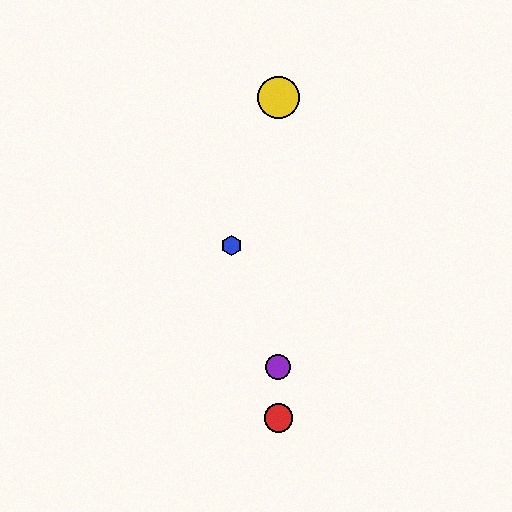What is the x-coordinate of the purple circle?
The purple circle is at x≈278.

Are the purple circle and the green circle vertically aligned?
Yes, both are at x≈278.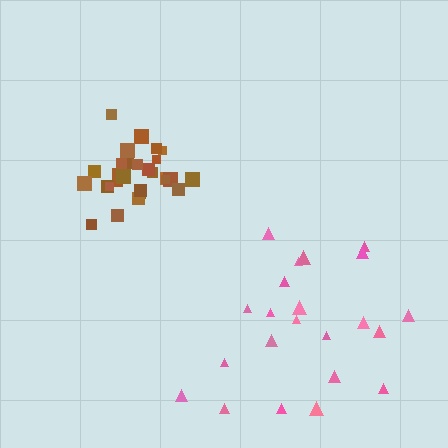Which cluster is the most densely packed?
Brown.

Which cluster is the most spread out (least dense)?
Pink.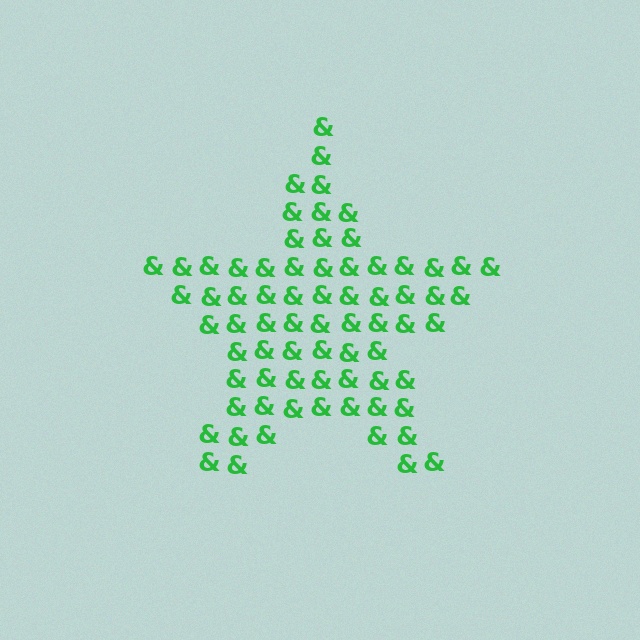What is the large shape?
The large shape is a star.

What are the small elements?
The small elements are ampersands.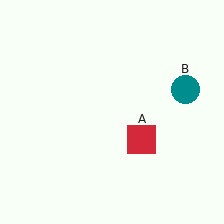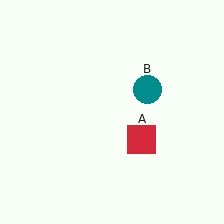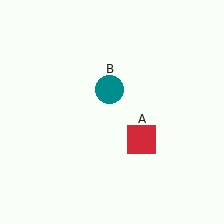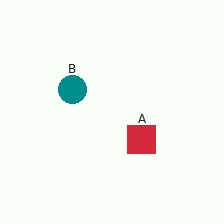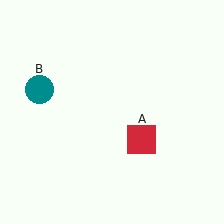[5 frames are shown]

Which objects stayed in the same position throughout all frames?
Red square (object A) remained stationary.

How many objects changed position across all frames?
1 object changed position: teal circle (object B).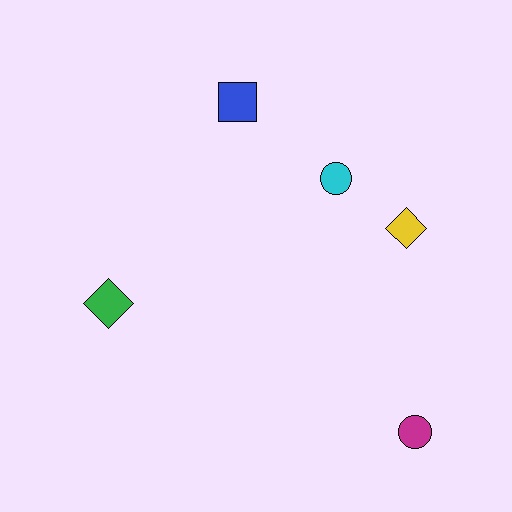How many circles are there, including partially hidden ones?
There are 2 circles.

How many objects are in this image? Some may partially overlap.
There are 5 objects.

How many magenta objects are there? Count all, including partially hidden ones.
There is 1 magenta object.